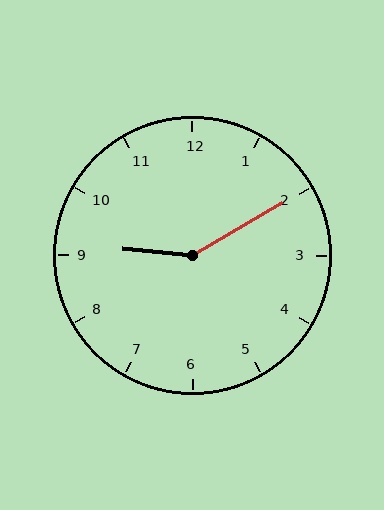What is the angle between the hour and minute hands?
Approximately 145 degrees.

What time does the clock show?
9:10.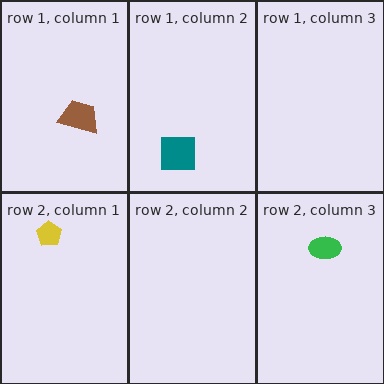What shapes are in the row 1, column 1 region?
The brown trapezoid.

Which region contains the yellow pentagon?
The row 2, column 1 region.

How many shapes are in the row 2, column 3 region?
1.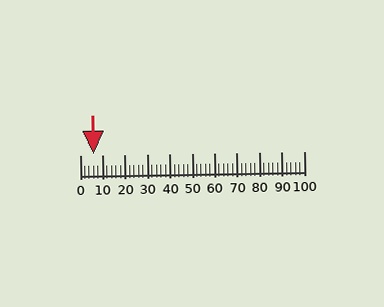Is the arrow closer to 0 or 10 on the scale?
The arrow is closer to 10.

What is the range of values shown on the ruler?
The ruler shows values from 0 to 100.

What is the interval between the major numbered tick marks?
The major tick marks are spaced 10 units apart.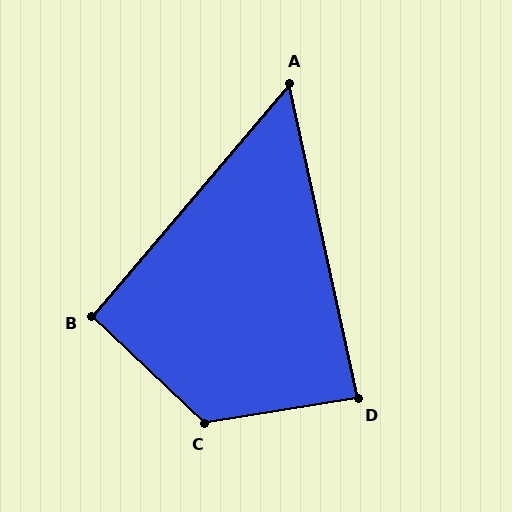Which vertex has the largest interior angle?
C, at approximately 127 degrees.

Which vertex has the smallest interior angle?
A, at approximately 53 degrees.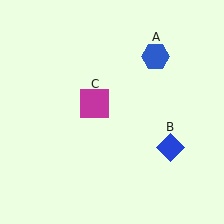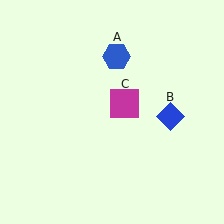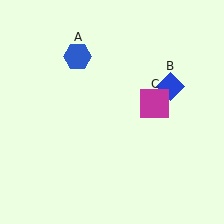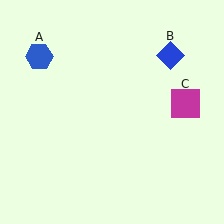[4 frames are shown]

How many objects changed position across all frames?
3 objects changed position: blue hexagon (object A), blue diamond (object B), magenta square (object C).